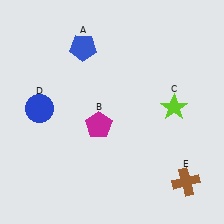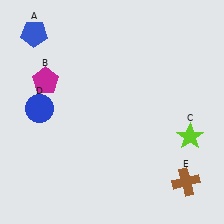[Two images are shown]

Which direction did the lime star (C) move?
The lime star (C) moved down.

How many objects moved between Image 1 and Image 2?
3 objects moved between the two images.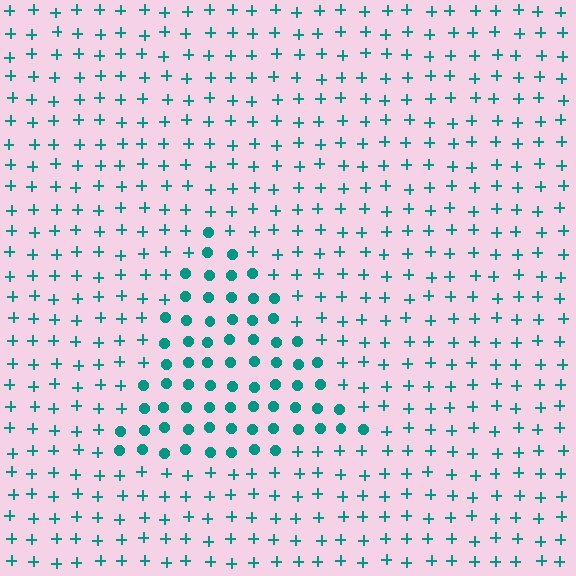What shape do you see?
I see a triangle.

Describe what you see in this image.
The image is filled with small teal elements arranged in a uniform grid. A triangle-shaped region contains circles, while the surrounding area contains plus signs. The boundary is defined purely by the change in element shape.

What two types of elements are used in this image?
The image uses circles inside the triangle region and plus signs outside it.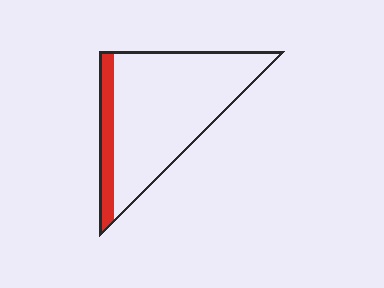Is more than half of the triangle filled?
No.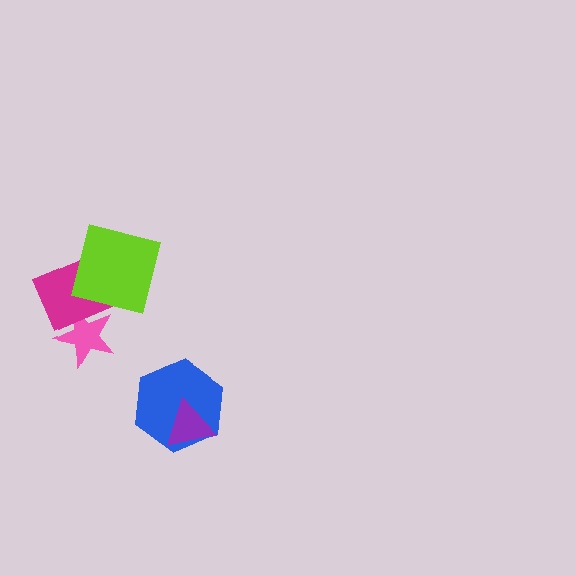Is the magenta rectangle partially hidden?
Yes, it is partially covered by another shape.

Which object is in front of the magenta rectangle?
The lime square is in front of the magenta rectangle.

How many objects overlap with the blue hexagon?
1 object overlaps with the blue hexagon.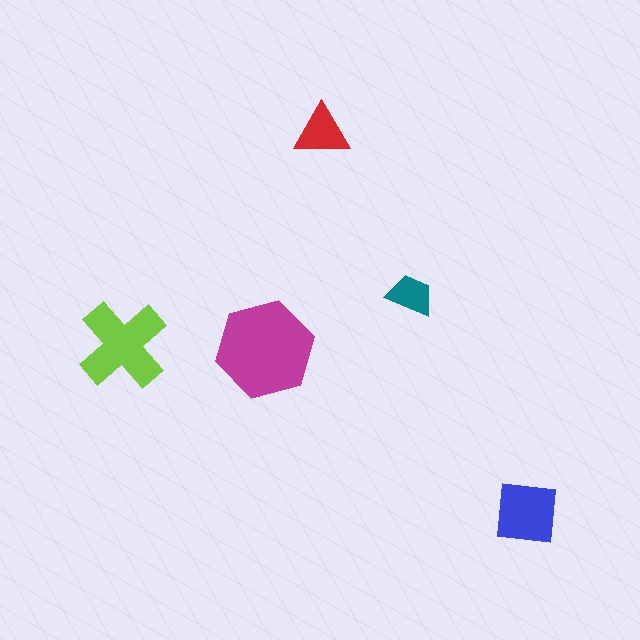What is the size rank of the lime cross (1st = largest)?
2nd.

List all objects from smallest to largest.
The teal trapezoid, the red triangle, the blue square, the lime cross, the magenta hexagon.